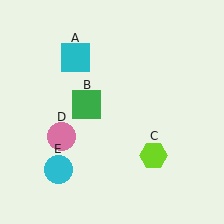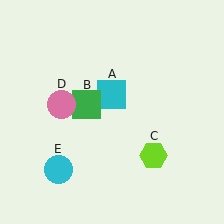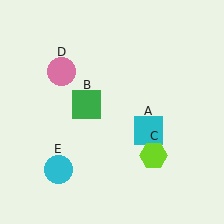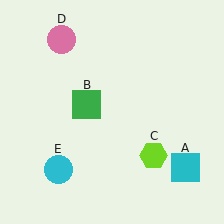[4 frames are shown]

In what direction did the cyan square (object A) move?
The cyan square (object A) moved down and to the right.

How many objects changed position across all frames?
2 objects changed position: cyan square (object A), pink circle (object D).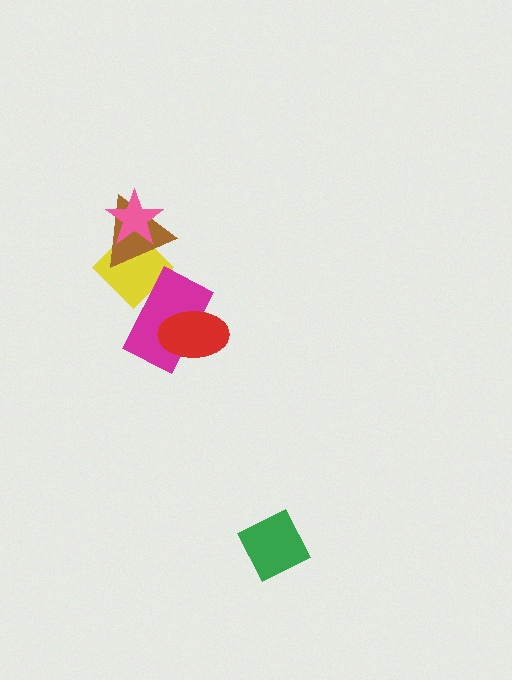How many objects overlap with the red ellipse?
1 object overlaps with the red ellipse.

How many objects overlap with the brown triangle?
2 objects overlap with the brown triangle.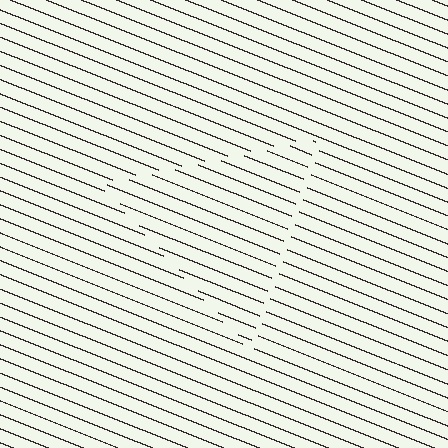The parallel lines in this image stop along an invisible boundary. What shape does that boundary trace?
An illusory triangle. The interior of the shape contains the same grating, shifted by half a period — the contour is defined by the phase discontinuity where line-ends from the inner and outer gratings abut.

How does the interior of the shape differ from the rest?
The interior of the shape contains the same grating, shifted by half a period — the contour is defined by the phase discontinuity where line-ends from the inner and outer gratings abut.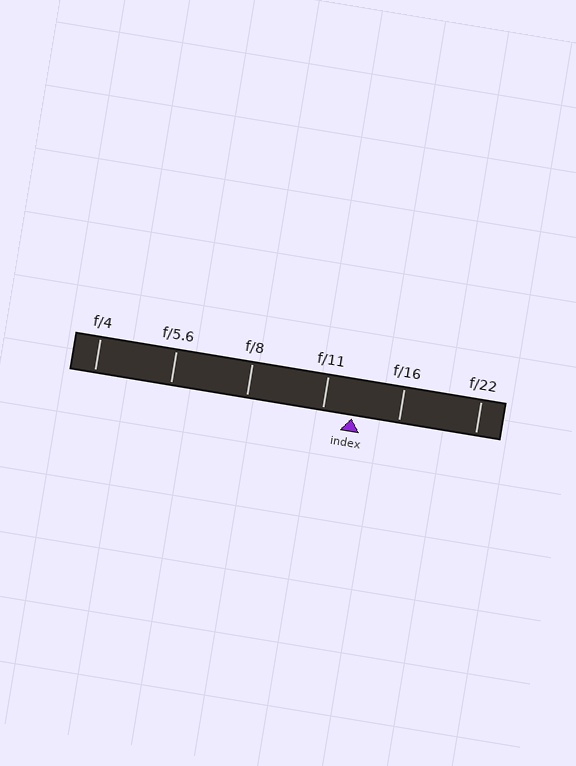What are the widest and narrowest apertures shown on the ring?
The widest aperture shown is f/4 and the narrowest is f/22.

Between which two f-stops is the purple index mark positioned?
The index mark is between f/11 and f/16.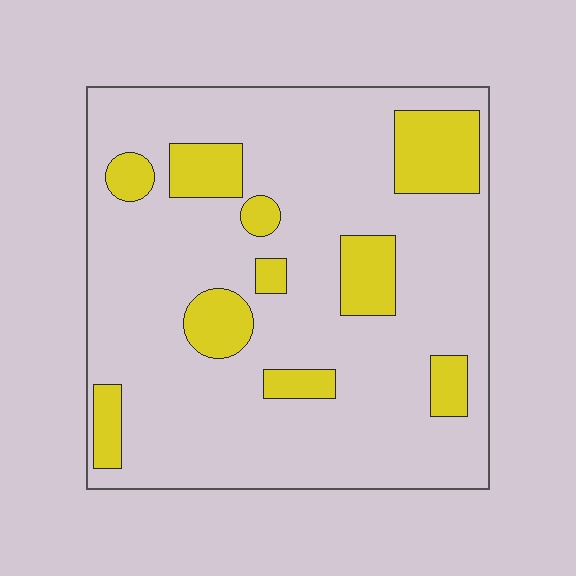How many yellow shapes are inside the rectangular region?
10.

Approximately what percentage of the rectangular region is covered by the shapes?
Approximately 20%.